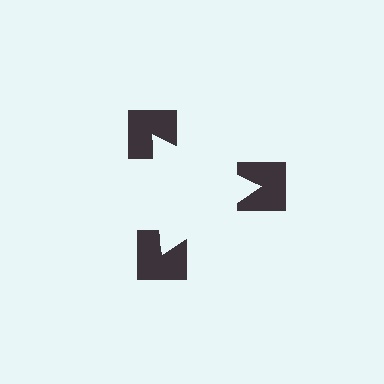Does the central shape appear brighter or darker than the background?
It typically appears slightly brighter than the background, even though no actual brightness change is drawn.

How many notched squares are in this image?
There are 3 — one at each vertex of the illusory triangle.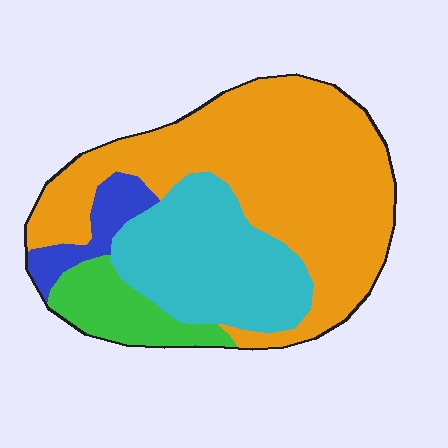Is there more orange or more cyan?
Orange.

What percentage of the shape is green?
Green covers roughly 10% of the shape.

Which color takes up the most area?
Orange, at roughly 55%.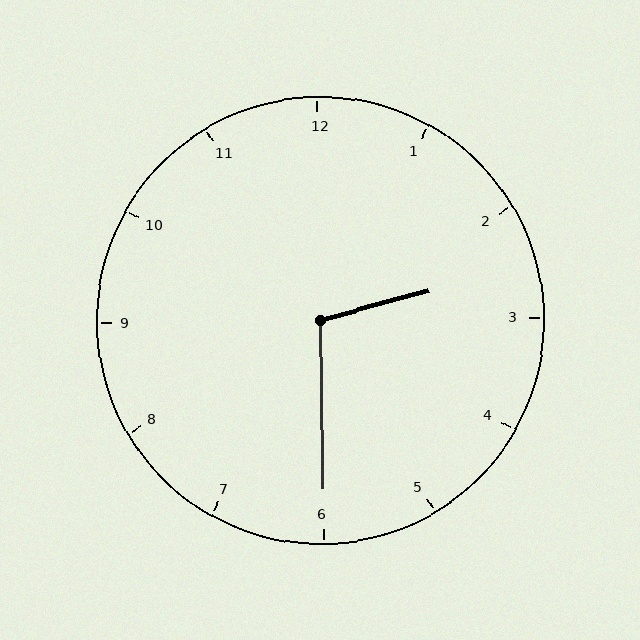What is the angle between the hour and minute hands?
Approximately 105 degrees.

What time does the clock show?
2:30.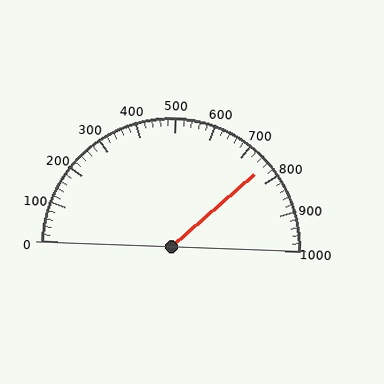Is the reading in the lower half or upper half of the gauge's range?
The reading is in the upper half of the range (0 to 1000).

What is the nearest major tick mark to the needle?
The nearest major tick mark is 800.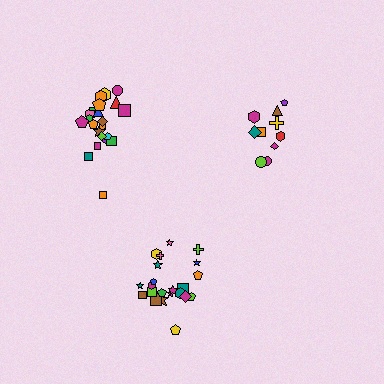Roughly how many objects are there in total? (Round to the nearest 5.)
Roughly 55 objects in total.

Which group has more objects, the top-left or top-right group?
The top-left group.